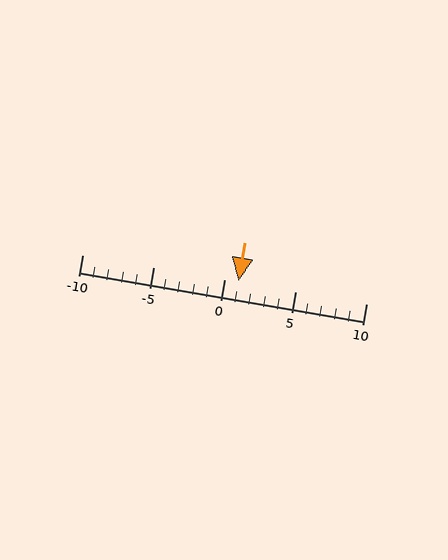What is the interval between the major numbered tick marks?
The major tick marks are spaced 5 units apart.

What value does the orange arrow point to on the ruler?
The orange arrow points to approximately 1.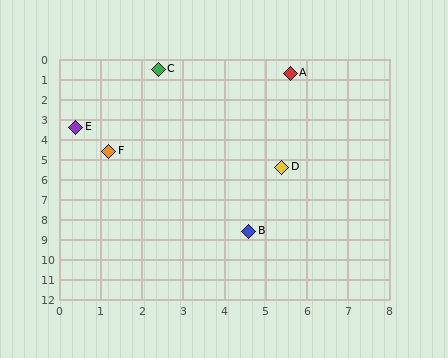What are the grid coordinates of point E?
Point E is at approximately (0.4, 3.4).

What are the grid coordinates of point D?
Point D is at approximately (5.4, 5.4).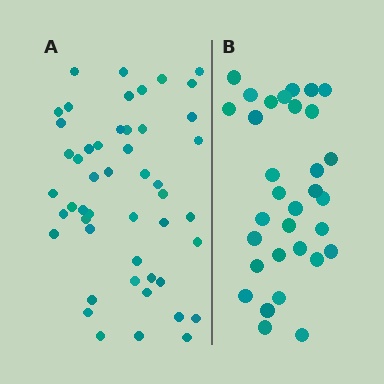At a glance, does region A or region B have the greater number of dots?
Region A (the left region) has more dots.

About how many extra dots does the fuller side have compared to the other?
Region A has approximately 15 more dots than region B.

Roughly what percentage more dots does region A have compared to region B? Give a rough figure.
About 55% more.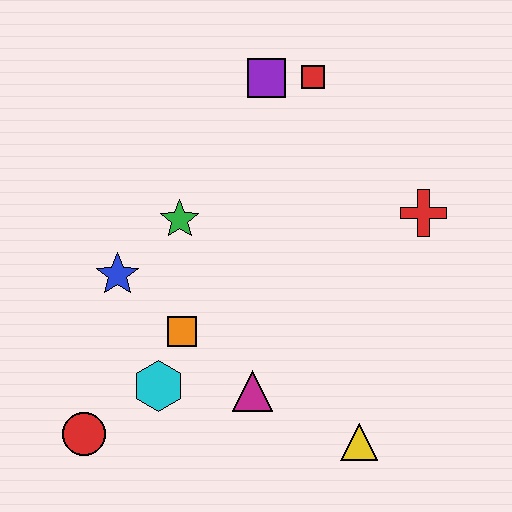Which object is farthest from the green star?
The yellow triangle is farthest from the green star.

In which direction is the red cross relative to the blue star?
The red cross is to the right of the blue star.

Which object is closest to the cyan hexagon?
The orange square is closest to the cyan hexagon.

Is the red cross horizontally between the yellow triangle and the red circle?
No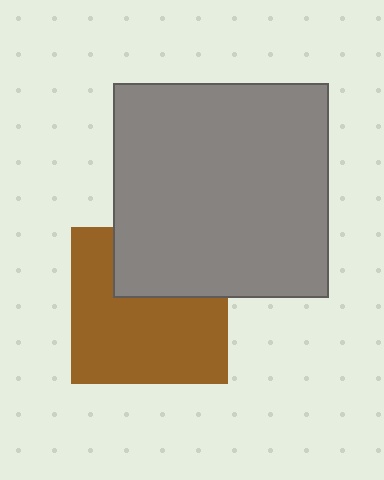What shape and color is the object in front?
The object in front is a gray square.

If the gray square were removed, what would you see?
You would see the complete brown square.